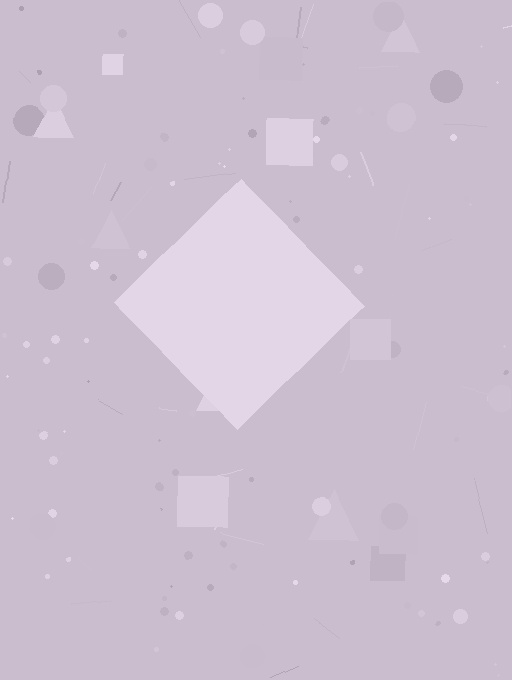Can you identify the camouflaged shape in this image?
The camouflaged shape is a diamond.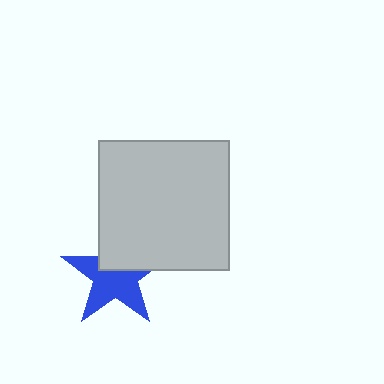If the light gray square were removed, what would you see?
You would see the complete blue star.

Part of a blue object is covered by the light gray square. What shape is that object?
It is a star.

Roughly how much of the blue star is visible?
About half of it is visible (roughly 62%).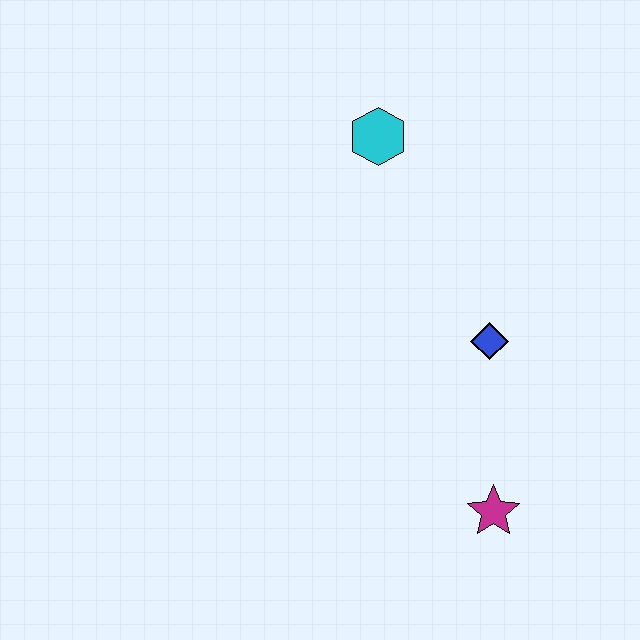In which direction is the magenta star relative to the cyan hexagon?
The magenta star is below the cyan hexagon.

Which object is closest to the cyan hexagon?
The blue diamond is closest to the cyan hexagon.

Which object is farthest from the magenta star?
The cyan hexagon is farthest from the magenta star.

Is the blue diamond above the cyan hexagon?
No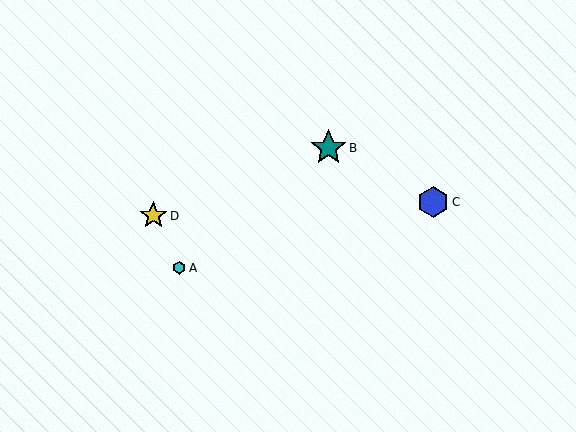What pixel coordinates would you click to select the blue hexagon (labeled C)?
Click at (433, 202) to select the blue hexagon C.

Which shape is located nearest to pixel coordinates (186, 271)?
The cyan hexagon (labeled A) at (179, 268) is nearest to that location.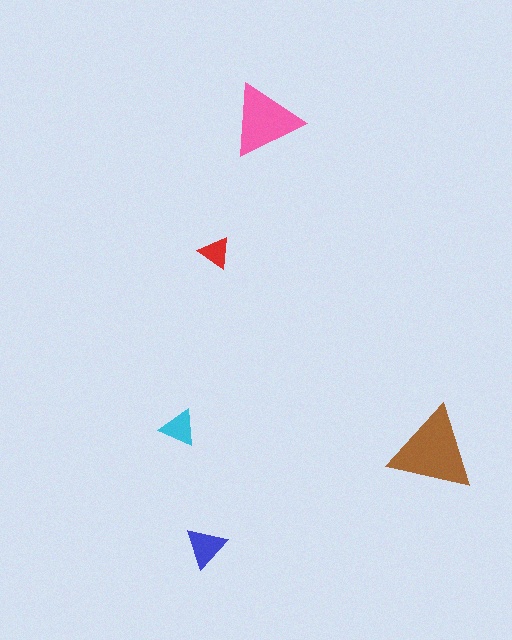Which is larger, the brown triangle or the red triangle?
The brown one.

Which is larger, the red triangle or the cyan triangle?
The cyan one.